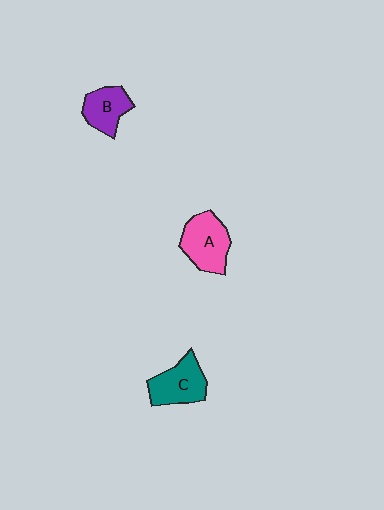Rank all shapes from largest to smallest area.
From largest to smallest: A (pink), C (teal), B (purple).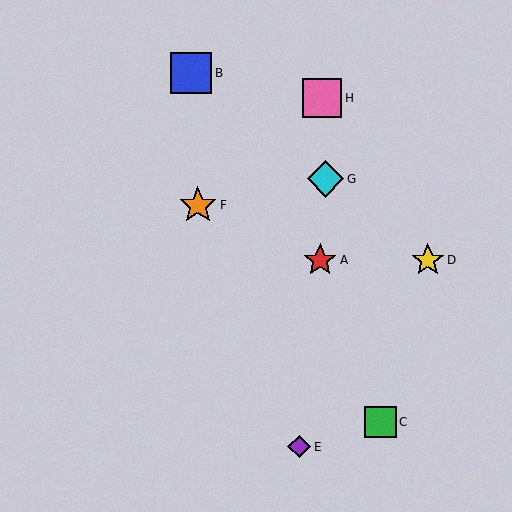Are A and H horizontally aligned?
No, A is at y≈260 and H is at y≈98.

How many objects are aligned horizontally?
2 objects (A, D) are aligned horizontally.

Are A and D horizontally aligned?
Yes, both are at y≈260.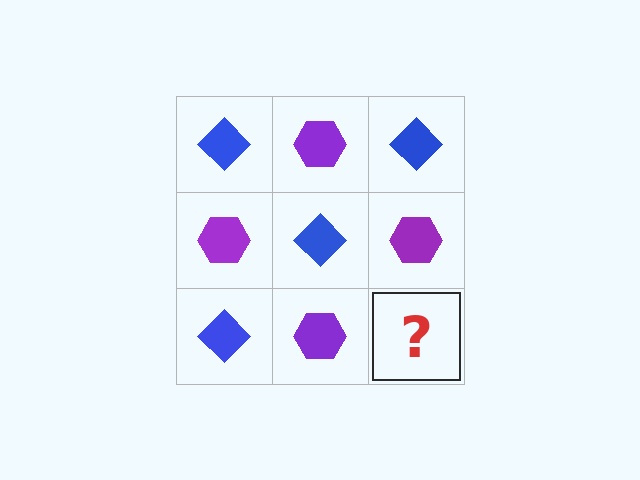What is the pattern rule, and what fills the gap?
The rule is that it alternates blue diamond and purple hexagon in a checkerboard pattern. The gap should be filled with a blue diamond.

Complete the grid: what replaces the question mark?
The question mark should be replaced with a blue diamond.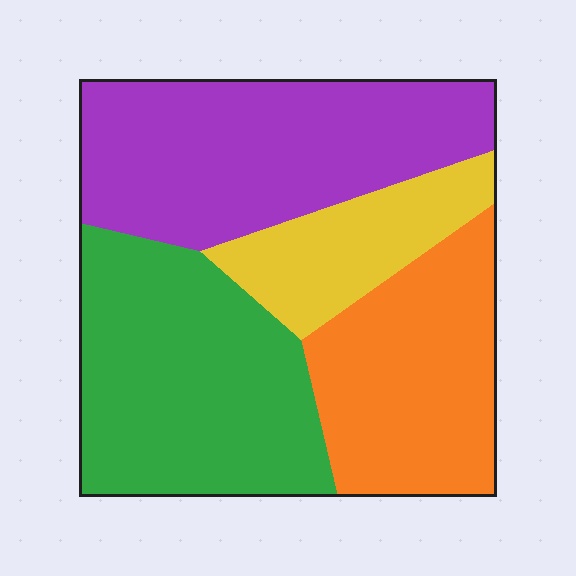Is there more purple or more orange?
Purple.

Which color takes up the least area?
Yellow, at roughly 15%.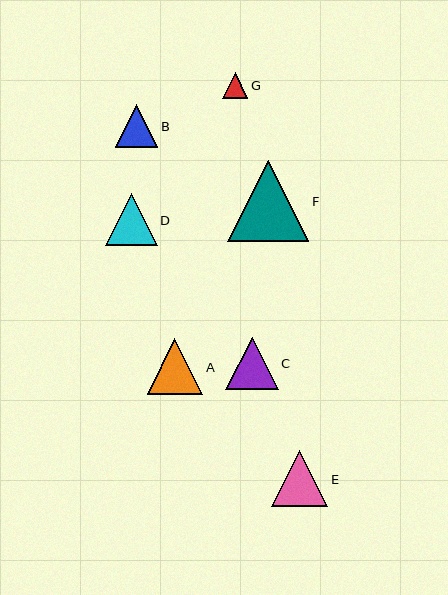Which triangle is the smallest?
Triangle G is the smallest with a size of approximately 26 pixels.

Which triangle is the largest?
Triangle F is the largest with a size of approximately 81 pixels.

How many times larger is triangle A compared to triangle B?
Triangle A is approximately 1.3 times the size of triangle B.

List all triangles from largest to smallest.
From largest to smallest: F, E, A, C, D, B, G.